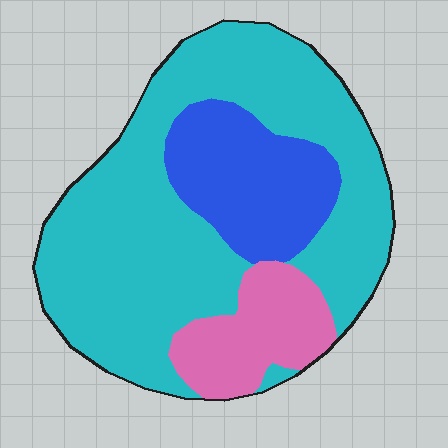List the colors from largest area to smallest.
From largest to smallest: cyan, blue, pink.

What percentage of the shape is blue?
Blue takes up about one fifth (1/5) of the shape.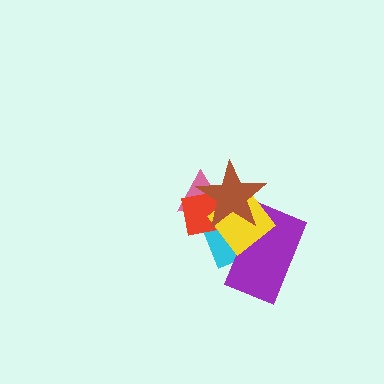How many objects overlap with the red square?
4 objects overlap with the red square.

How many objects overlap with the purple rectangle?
3 objects overlap with the purple rectangle.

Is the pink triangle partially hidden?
Yes, it is partially covered by another shape.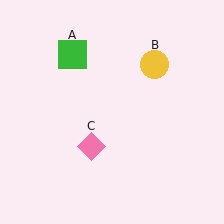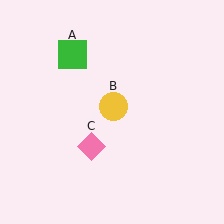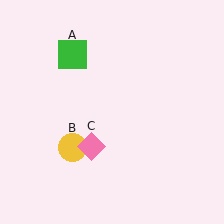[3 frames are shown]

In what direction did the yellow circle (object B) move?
The yellow circle (object B) moved down and to the left.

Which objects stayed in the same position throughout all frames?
Green square (object A) and pink diamond (object C) remained stationary.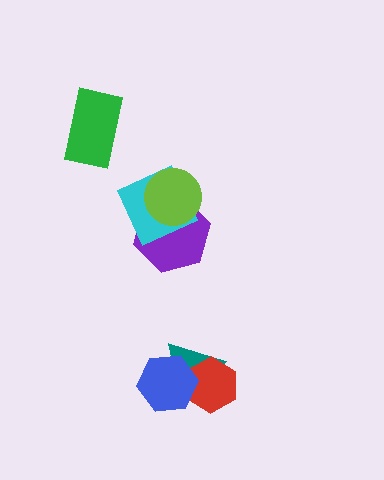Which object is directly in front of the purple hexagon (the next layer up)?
The cyan diamond is directly in front of the purple hexagon.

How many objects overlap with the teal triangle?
2 objects overlap with the teal triangle.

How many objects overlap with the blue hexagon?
2 objects overlap with the blue hexagon.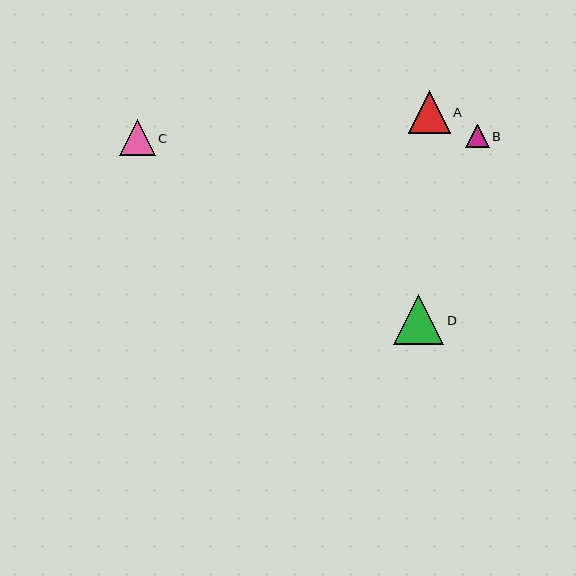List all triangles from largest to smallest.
From largest to smallest: D, A, C, B.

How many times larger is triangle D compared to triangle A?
Triangle D is approximately 1.2 times the size of triangle A.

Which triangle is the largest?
Triangle D is the largest with a size of approximately 50 pixels.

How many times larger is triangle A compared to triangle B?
Triangle A is approximately 1.8 times the size of triangle B.